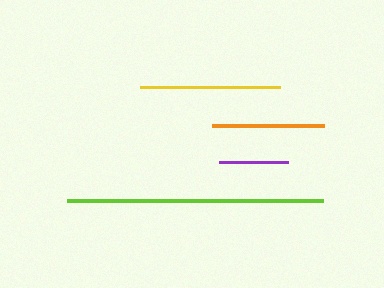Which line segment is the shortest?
The purple line is the shortest at approximately 69 pixels.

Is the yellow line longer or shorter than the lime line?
The lime line is longer than the yellow line.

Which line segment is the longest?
The lime line is the longest at approximately 257 pixels.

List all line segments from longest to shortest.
From longest to shortest: lime, yellow, orange, purple.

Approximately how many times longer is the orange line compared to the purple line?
The orange line is approximately 1.6 times the length of the purple line.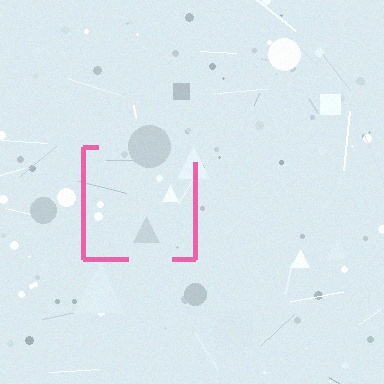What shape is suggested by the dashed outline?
The dashed outline suggests a square.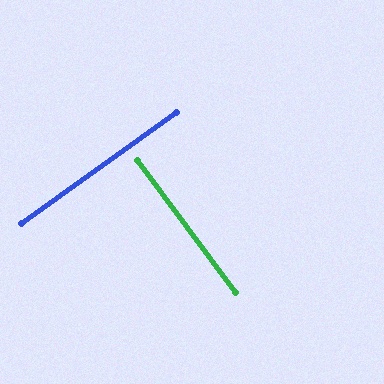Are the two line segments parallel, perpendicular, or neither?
Perpendicular — they meet at approximately 89°.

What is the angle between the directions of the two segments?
Approximately 89 degrees.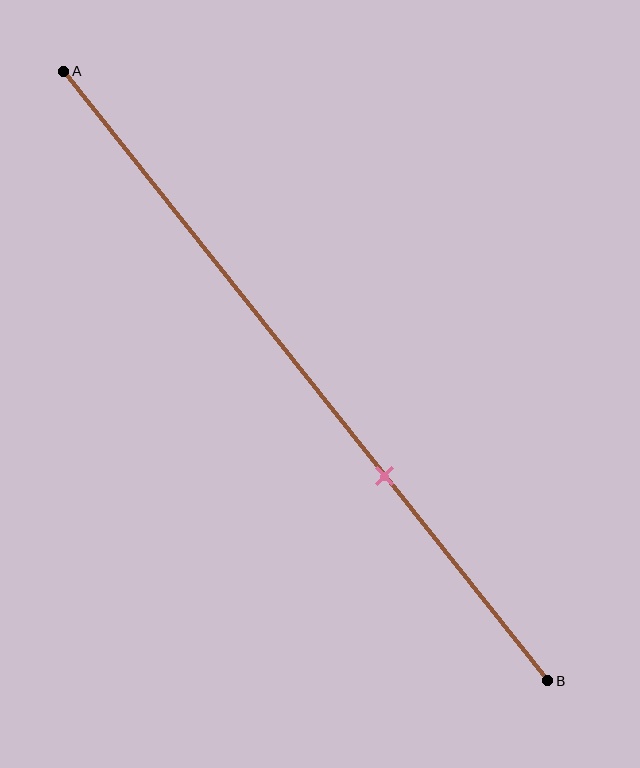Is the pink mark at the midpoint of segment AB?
No, the mark is at about 65% from A, not at the 50% midpoint.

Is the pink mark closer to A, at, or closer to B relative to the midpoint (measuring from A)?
The pink mark is closer to point B than the midpoint of segment AB.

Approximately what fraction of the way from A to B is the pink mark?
The pink mark is approximately 65% of the way from A to B.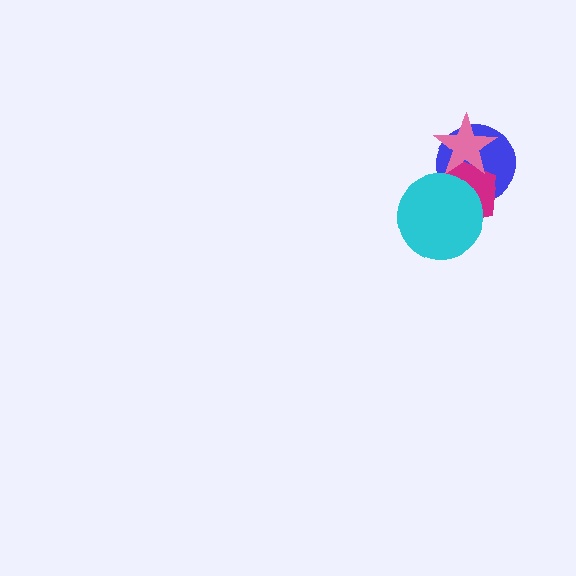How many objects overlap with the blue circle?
3 objects overlap with the blue circle.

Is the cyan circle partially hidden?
No, no other shape covers it.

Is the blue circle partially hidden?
Yes, it is partially covered by another shape.